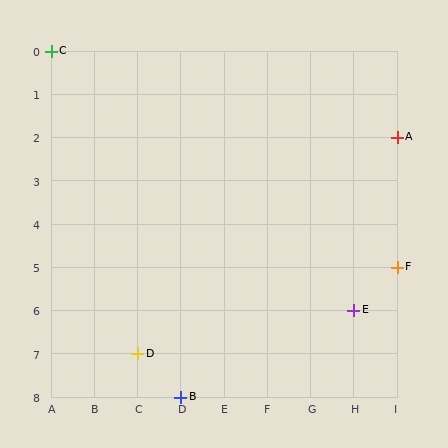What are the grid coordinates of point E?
Point E is at grid coordinates (H, 6).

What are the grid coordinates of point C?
Point C is at grid coordinates (A, 0).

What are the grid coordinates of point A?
Point A is at grid coordinates (I, 2).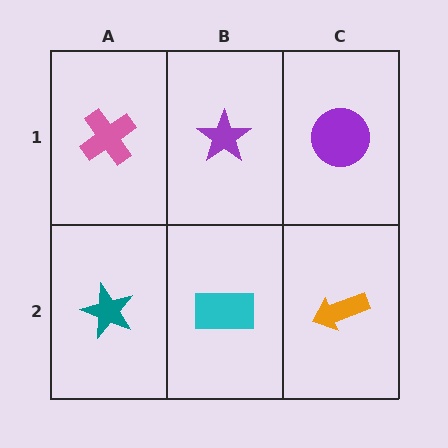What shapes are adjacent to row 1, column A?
A teal star (row 2, column A), a purple star (row 1, column B).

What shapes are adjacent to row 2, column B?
A purple star (row 1, column B), a teal star (row 2, column A), an orange arrow (row 2, column C).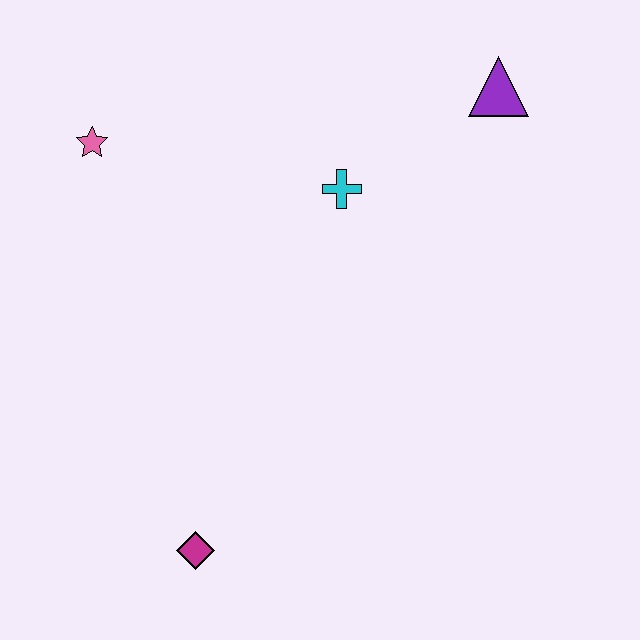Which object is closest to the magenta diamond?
The cyan cross is closest to the magenta diamond.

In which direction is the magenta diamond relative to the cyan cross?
The magenta diamond is below the cyan cross.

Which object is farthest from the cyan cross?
The magenta diamond is farthest from the cyan cross.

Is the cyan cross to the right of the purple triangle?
No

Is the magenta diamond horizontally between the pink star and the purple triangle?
Yes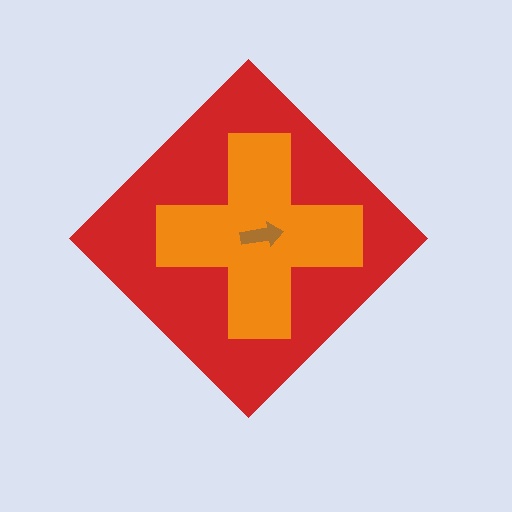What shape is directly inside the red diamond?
The orange cross.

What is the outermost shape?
The red diamond.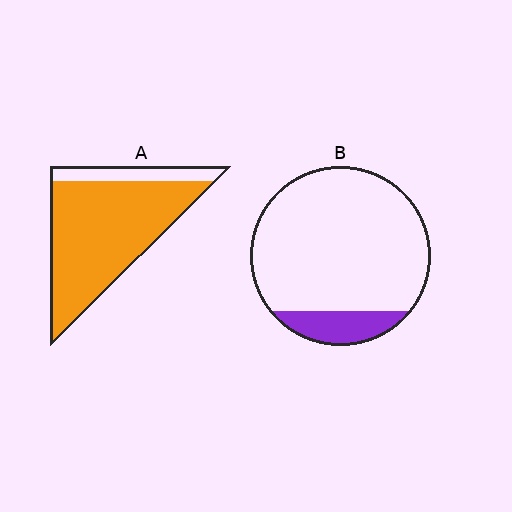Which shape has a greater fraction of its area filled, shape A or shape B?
Shape A.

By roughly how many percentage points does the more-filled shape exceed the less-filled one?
By roughly 70 percentage points (A over B).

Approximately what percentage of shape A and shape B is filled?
A is approximately 85% and B is approximately 15%.